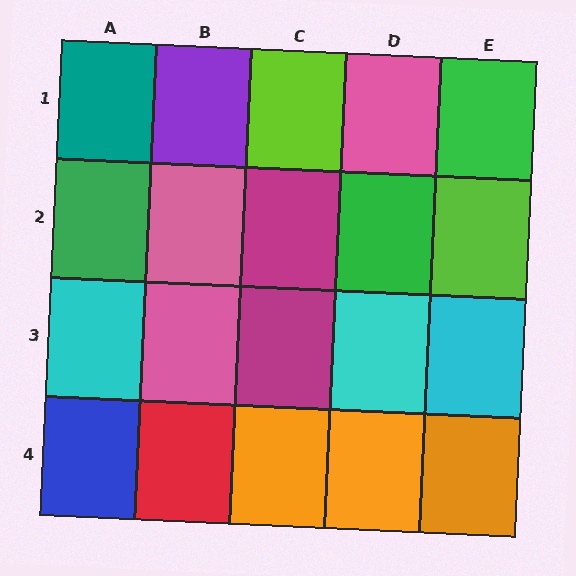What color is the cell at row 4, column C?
Orange.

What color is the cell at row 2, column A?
Green.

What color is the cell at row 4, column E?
Orange.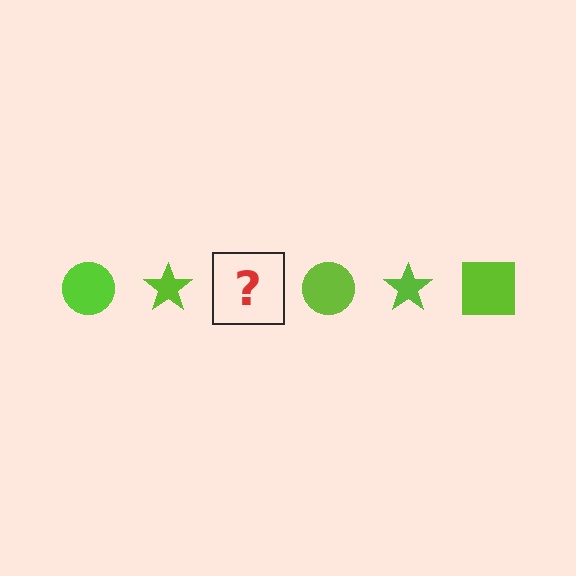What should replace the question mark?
The question mark should be replaced with a lime square.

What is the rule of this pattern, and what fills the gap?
The rule is that the pattern cycles through circle, star, square shapes in lime. The gap should be filled with a lime square.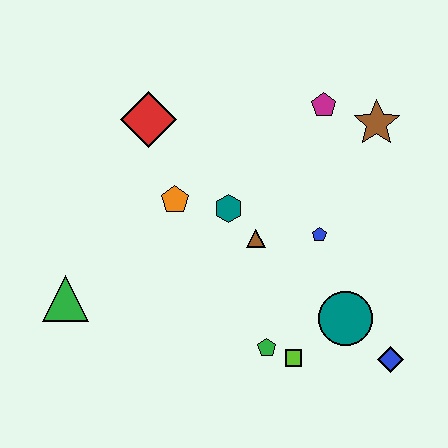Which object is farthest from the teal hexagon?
The blue diamond is farthest from the teal hexagon.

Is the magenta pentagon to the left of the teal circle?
Yes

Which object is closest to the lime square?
The green pentagon is closest to the lime square.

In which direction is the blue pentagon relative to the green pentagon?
The blue pentagon is above the green pentagon.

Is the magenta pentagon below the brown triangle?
No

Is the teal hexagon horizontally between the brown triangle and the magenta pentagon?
No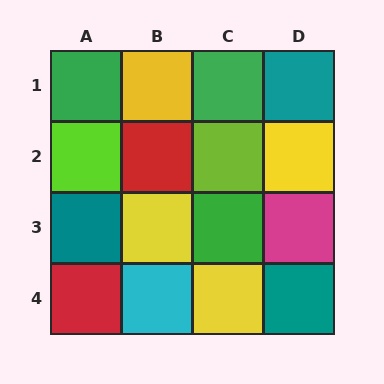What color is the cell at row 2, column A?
Lime.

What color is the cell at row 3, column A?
Teal.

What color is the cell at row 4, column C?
Yellow.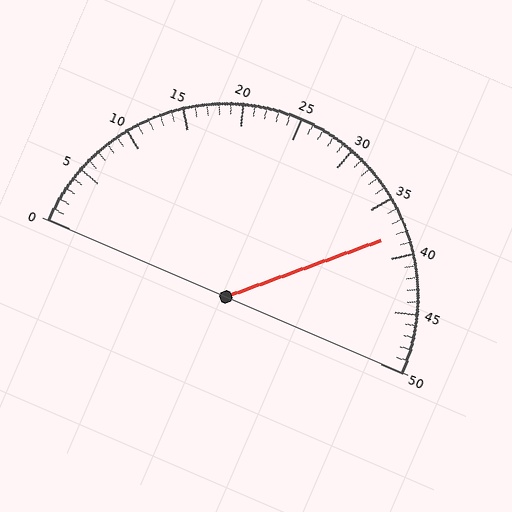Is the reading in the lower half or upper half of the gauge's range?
The reading is in the upper half of the range (0 to 50).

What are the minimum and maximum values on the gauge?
The gauge ranges from 0 to 50.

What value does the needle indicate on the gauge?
The needle indicates approximately 38.